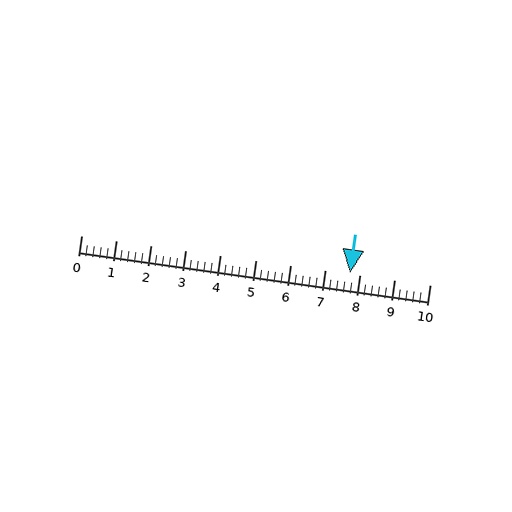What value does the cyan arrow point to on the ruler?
The cyan arrow points to approximately 7.7.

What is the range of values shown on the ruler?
The ruler shows values from 0 to 10.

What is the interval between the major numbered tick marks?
The major tick marks are spaced 1 units apart.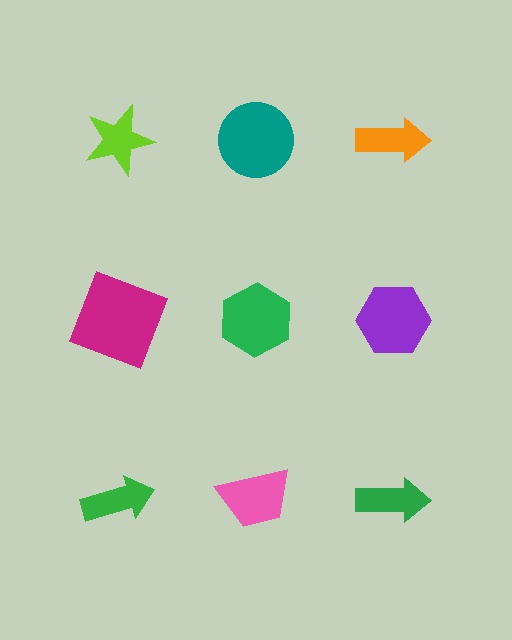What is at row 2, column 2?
A green hexagon.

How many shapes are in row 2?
3 shapes.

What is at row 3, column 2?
A pink trapezoid.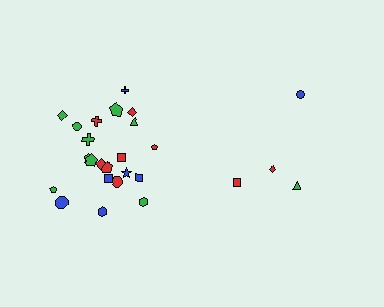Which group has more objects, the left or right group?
The left group.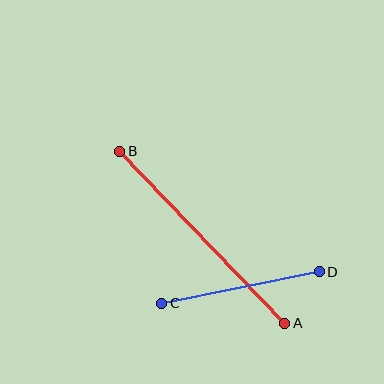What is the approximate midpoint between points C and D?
The midpoint is at approximately (240, 288) pixels.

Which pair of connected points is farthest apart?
Points A and B are farthest apart.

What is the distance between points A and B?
The distance is approximately 239 pixels.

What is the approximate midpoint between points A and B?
The midpoint is at approximately (202, 237) pixels.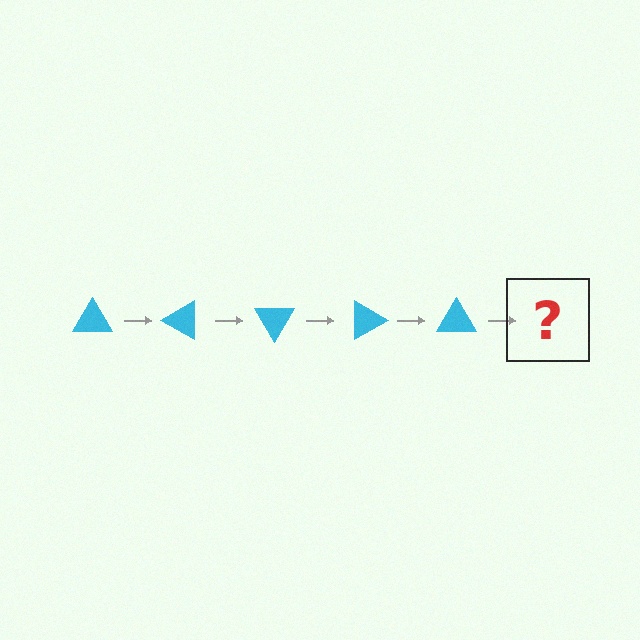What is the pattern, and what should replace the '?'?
The pattern is that the triangle rotates 30 degrees each step. The '?' should be a cyan triangle rotated 150 degrees.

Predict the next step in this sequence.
The next step is a cyan triangle rotated 150 degrees.